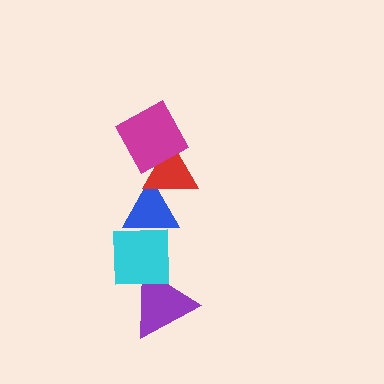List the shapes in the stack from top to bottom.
From top to bottom: the magenta square, the red triangle, the blue triangle, the cyan square, the purple triangle.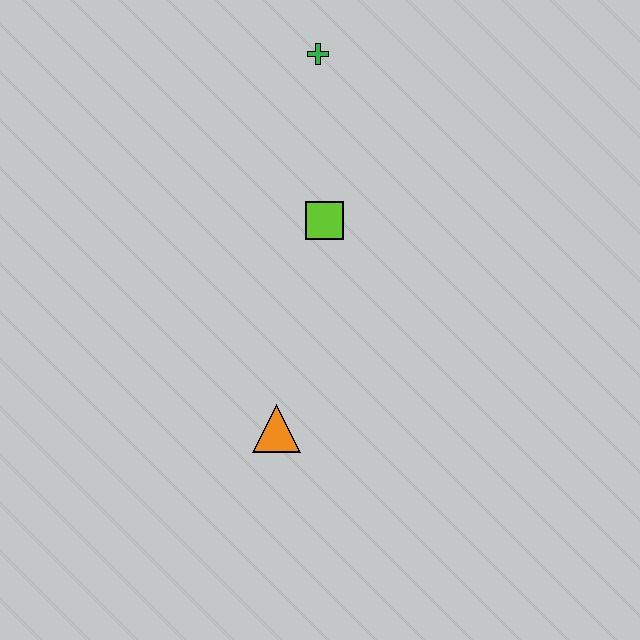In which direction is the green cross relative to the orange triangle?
The green cross is above the orange triangle.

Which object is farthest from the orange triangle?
The green cross is farthest from the orange triangle.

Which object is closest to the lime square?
The green cross is closest to the lime square.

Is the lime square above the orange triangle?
Yes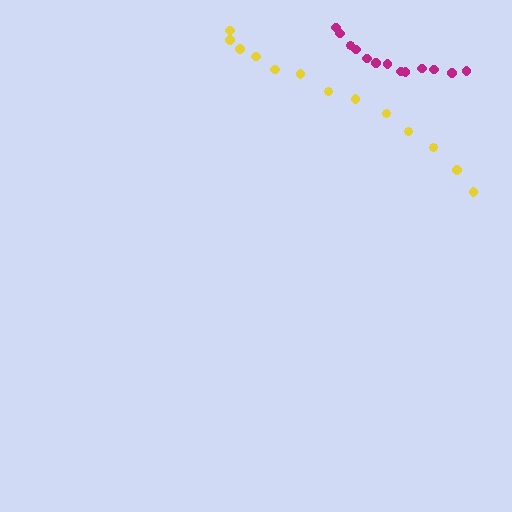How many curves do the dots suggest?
There are 2 distinct paths.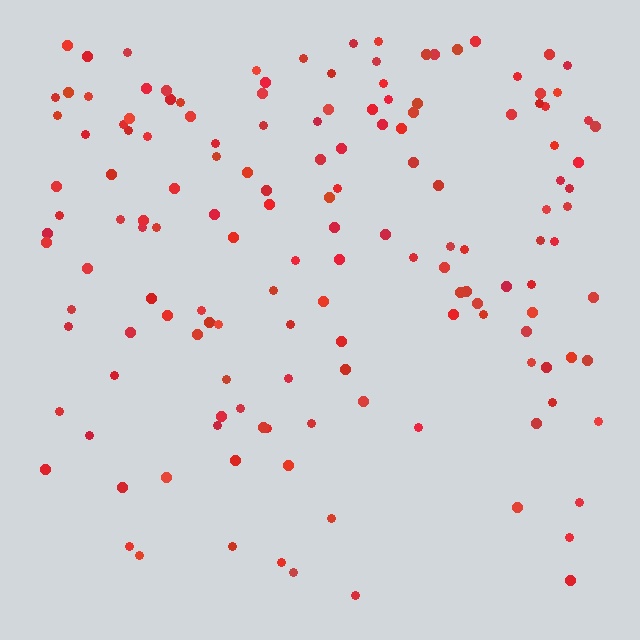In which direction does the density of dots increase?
From bottom to top, with the top side densest.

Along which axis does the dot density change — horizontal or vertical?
Vertical.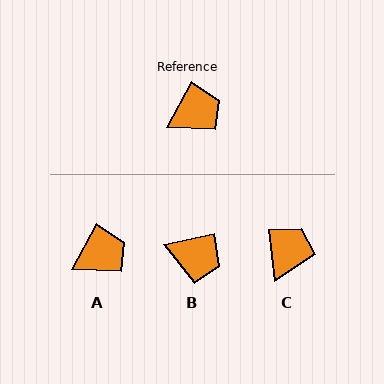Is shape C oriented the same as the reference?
No, it is off by about 35 degrees.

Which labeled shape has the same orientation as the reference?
A.